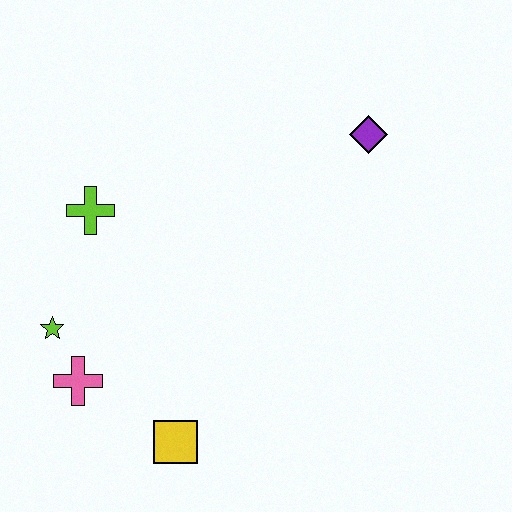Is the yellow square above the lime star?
No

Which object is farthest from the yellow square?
The purple diamond is farthest from the yellow square.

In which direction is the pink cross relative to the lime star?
The pink cross is below the lime star.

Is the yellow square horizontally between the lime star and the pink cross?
No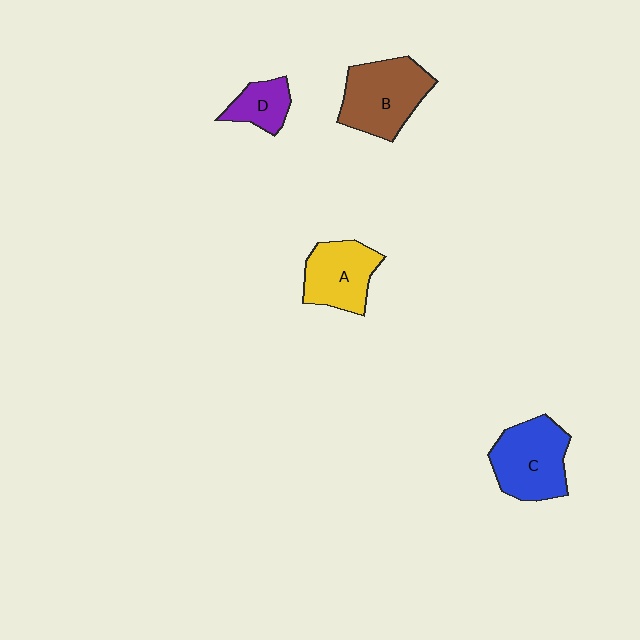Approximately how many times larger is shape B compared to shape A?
Approximately 1.3 times.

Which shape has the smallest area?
Shape D (purple).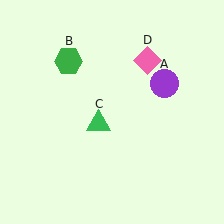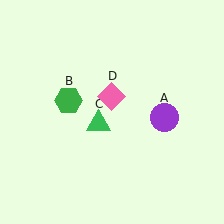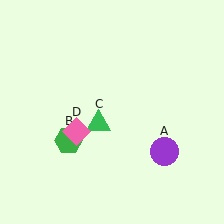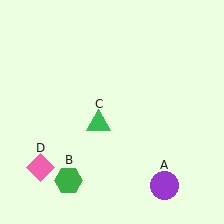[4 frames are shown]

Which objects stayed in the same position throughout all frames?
Green triangle (object C) remained stationary.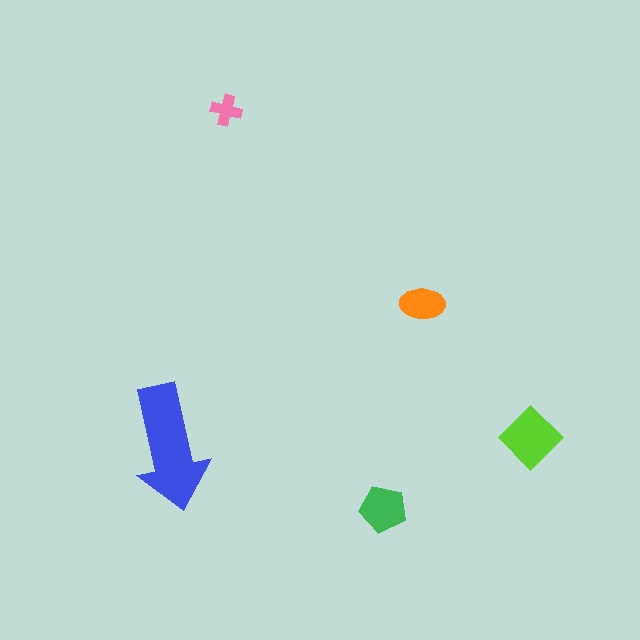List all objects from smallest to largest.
The pink cross, the orange ellipse, the green pentagon, the lime diamond, the blue arrow.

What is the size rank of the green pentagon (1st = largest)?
3rd.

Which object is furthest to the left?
The blue arrow is leftmost.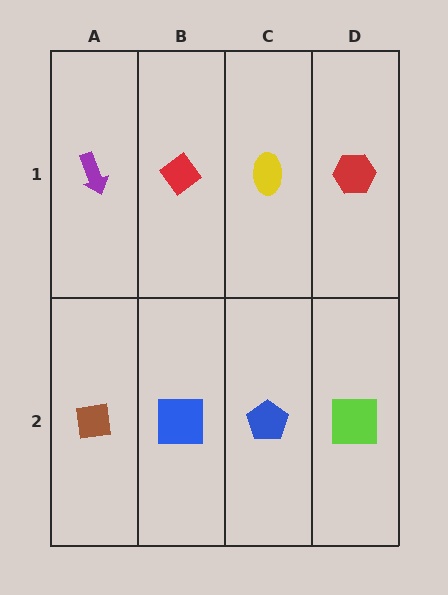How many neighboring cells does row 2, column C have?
3.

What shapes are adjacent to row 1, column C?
A blue pentagon (row 2, column C), a red diamond (row 1, column B), a red hexagon (row 1, column D).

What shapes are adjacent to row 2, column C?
A yellow ellipse (row 1, column C), a blue square (row 2, column B), a lime square (row 2, column D).